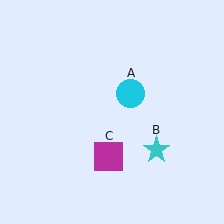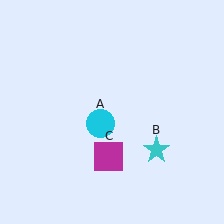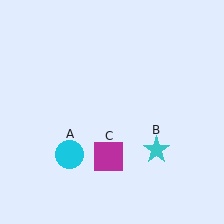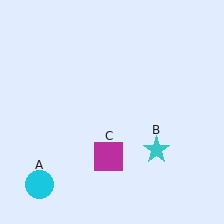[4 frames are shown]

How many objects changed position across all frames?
1 object changed position: cyan circle (object A).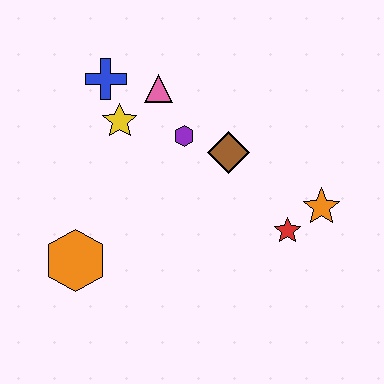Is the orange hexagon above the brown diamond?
No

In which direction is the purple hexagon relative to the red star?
The purple hexagon is to the left of the red star.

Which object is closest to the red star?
The orange star is closest to the red star.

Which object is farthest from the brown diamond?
The orange hexagon is farthest from the brown diamond.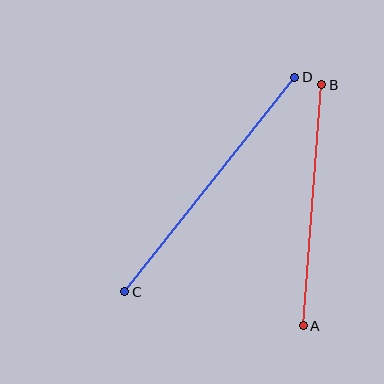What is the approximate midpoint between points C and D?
The midpoint is at approximately (210, 185) pixels.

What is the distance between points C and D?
The distance is approximately 274 pixels.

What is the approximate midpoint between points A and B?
The midpoint is at approximately (312, 205) pixels.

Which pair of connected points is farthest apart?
Points C and D are farthest apart.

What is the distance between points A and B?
The distance is approximately 242 pixels.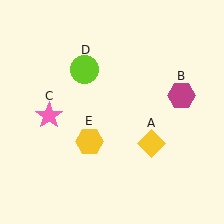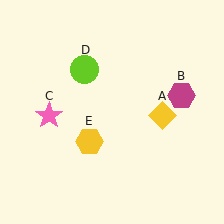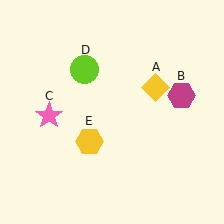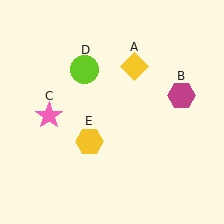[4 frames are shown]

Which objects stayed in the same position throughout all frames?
Magenta hexagon (object B) and pink star (object C) and lime circle (object D) and yellow hexagon (object E) remained stationary.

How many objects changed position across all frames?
1 object changed position: yellow diamond (object A).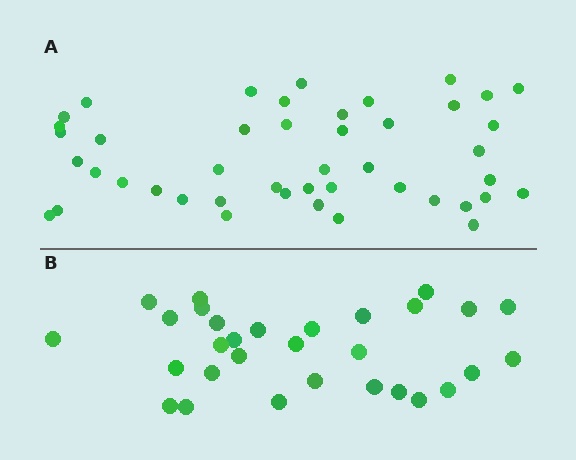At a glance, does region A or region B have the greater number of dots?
Region A (the top region) has more dots.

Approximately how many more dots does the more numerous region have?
Region A has approximately 15 more dots than region B.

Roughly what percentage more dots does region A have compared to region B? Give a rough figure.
About 50% more.